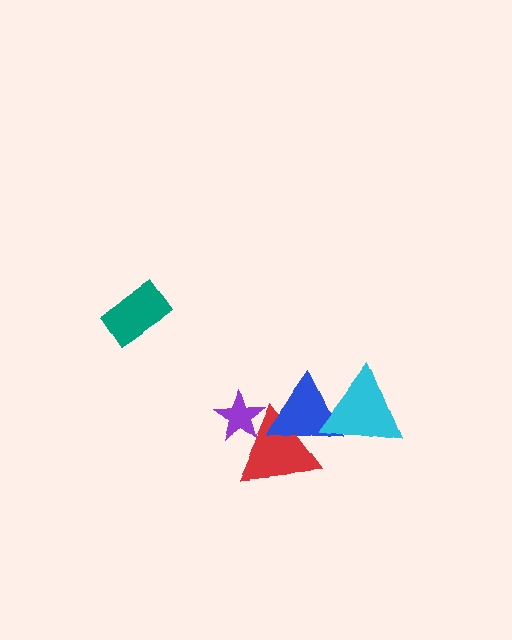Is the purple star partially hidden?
Yes, it is partially covered by another shape.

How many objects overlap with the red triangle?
2 objects overlap with the red triangle.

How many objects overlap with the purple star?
1 object overlaps with the purple star.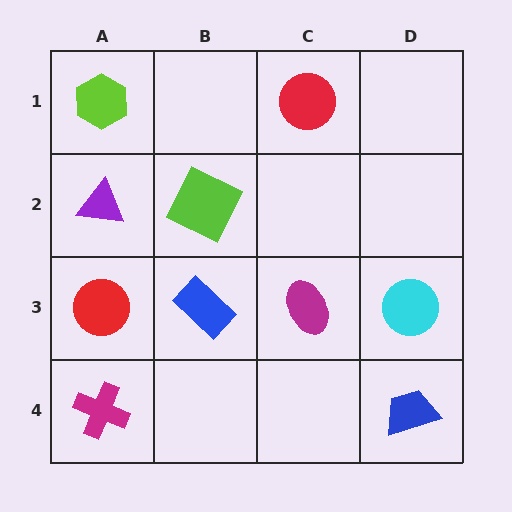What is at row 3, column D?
A cyan circle.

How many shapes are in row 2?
2 shapes.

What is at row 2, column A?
A purple triangle.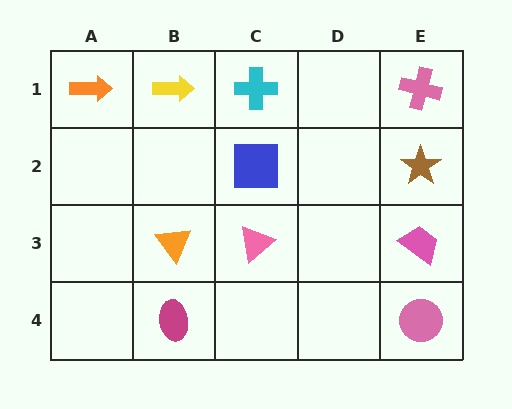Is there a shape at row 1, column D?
No, that cell is empty.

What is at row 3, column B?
An orange triangle.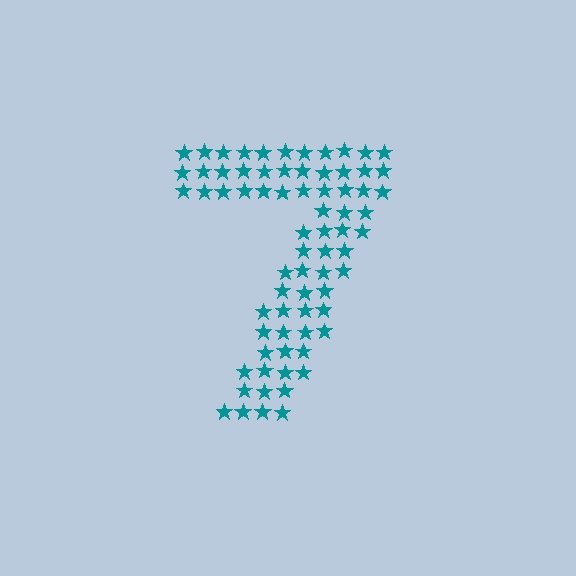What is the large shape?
The large shape is the digit 7.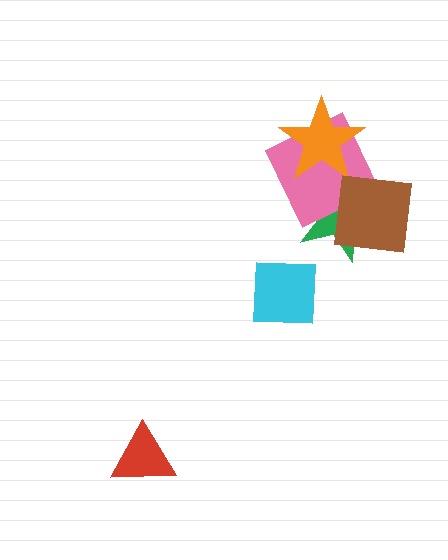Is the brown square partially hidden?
No, no other shape covers it.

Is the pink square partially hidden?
Yes, it is partially covered by another shape.